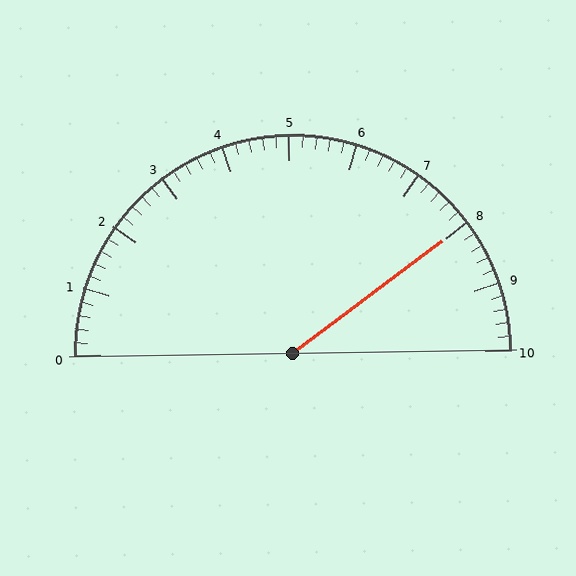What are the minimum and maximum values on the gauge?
The gauge ranges from 0 to 10.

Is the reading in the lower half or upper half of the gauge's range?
The reading is in the upper half of the range (0 to 10).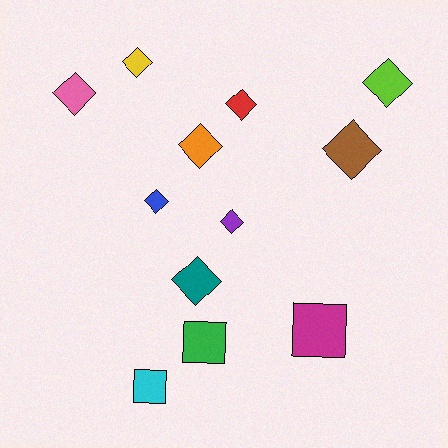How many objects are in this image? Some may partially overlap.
There are 12 objects.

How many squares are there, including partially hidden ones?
There are 3 squares.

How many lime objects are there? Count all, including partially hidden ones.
There is 1 lime object.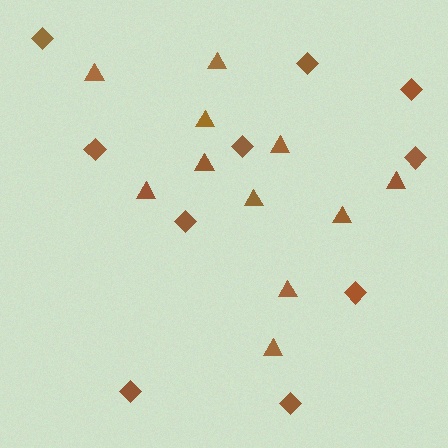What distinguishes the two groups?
There are 2 groups: one group of diamonds (10) and one group of triangles (11).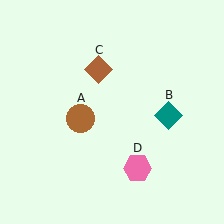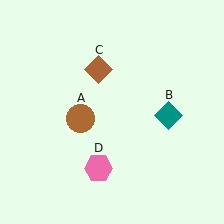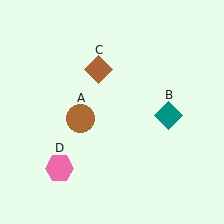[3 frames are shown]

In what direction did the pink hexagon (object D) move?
The pink hexagon (object D) moved left.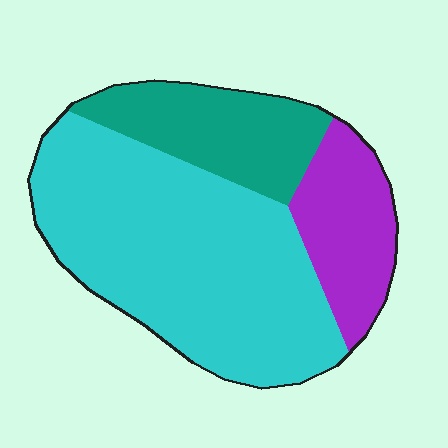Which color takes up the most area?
Cyan, at roughly 60%.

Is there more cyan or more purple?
Cyan.